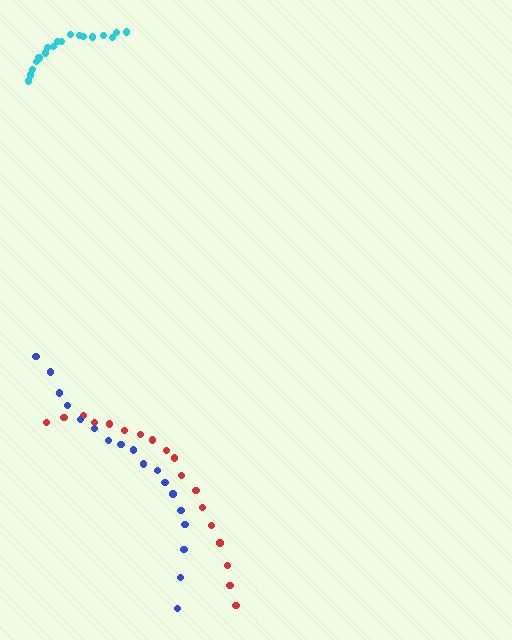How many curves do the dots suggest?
There are 3 distinct paths.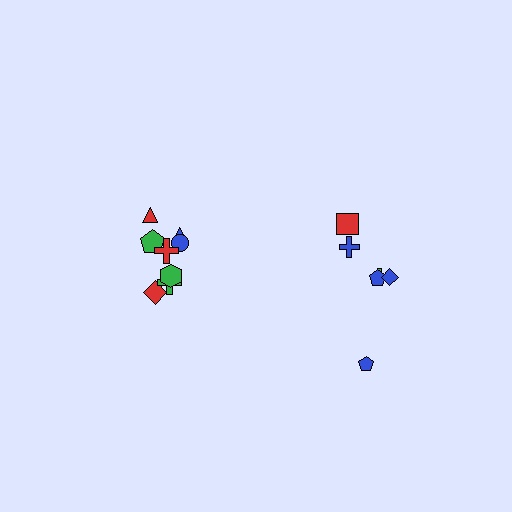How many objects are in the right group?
There are 6 objects.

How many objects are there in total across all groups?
There are 14 objects.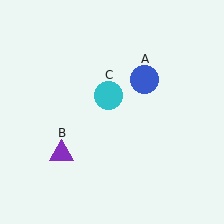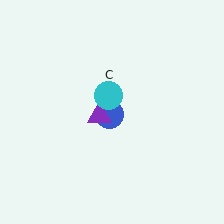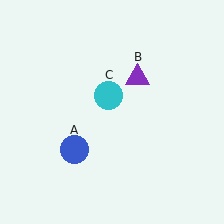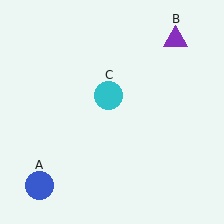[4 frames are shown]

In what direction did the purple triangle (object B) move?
The purple triangle (object B) moved up and to the right.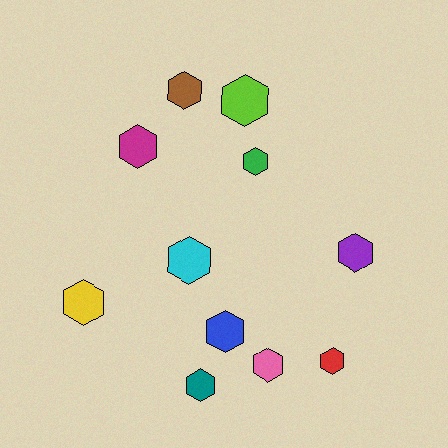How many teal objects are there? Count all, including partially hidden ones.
There is 1 teal object.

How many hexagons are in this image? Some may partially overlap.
There are 11 hexagons.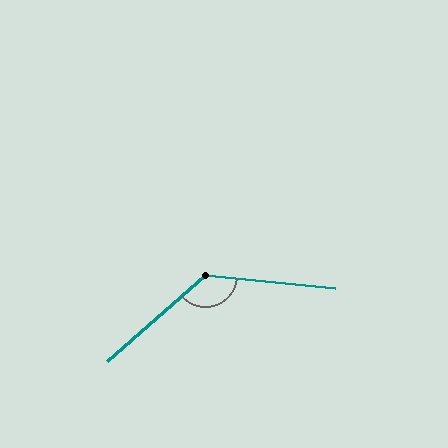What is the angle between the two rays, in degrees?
Approximately 133 degrees.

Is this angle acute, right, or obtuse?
It is obtuse.